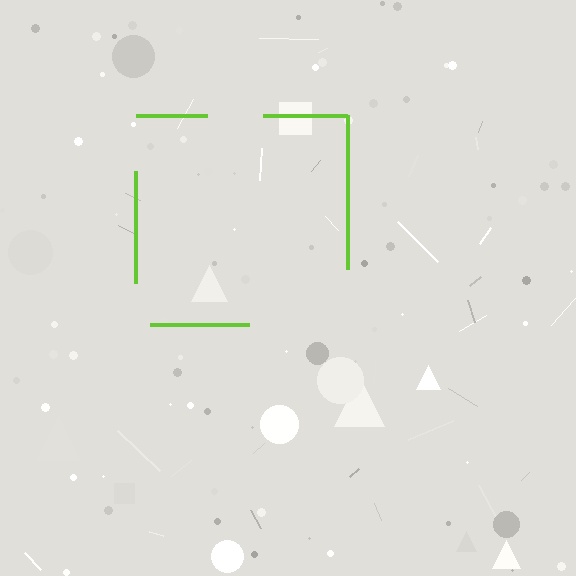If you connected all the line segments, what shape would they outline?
They would outline a square.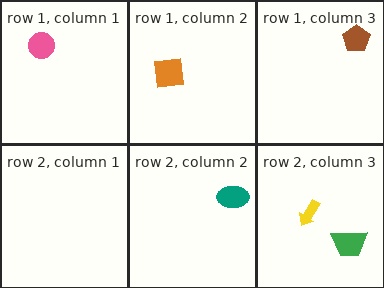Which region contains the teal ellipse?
The row 2, column 2 region.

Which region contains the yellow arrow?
The row 2, column 3 region.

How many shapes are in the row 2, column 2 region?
1.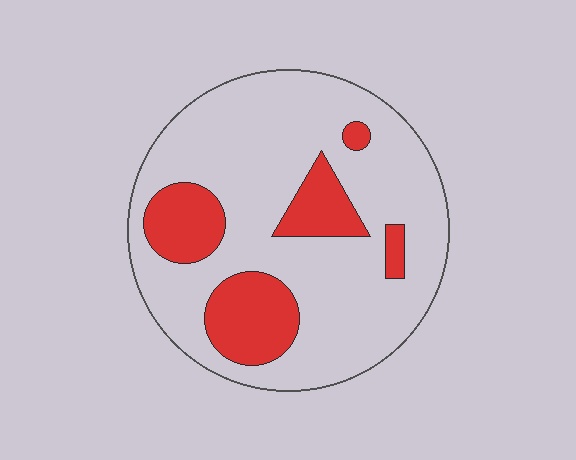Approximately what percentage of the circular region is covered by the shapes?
Approximately 25%.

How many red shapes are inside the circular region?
5.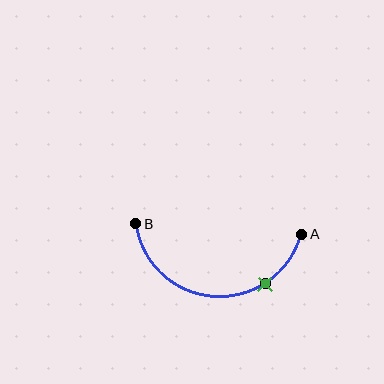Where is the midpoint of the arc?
The arc midpoint is the point on the curve farthest from the straight line joining A and B. It sits below that line.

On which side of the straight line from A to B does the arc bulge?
The arc bulges below the straight line connecting A and B.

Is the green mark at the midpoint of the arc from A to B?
No. The green mark lies on the arc but is closer to endpoint A. The arc midpoint would be at the point on the curve equidistant along the arc from both A and B.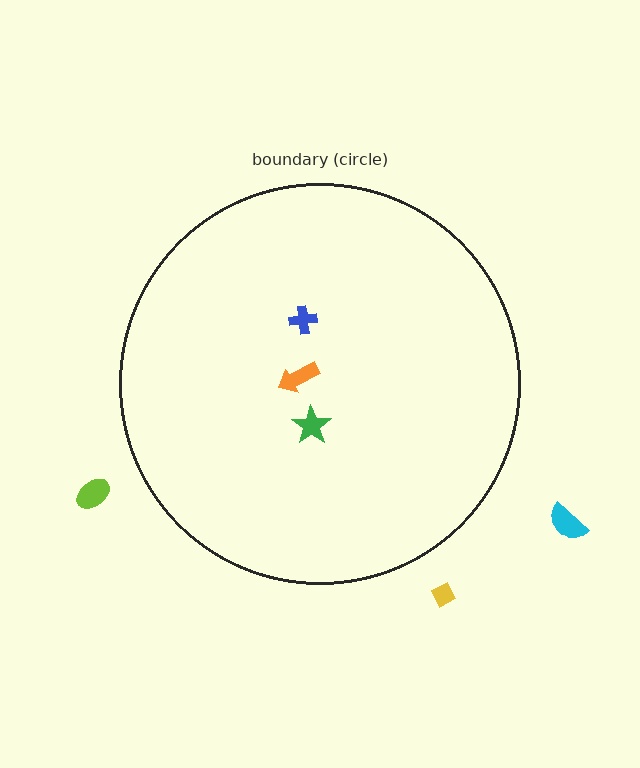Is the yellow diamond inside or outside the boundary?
Outside.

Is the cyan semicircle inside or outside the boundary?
Outside.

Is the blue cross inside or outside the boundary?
Inside.